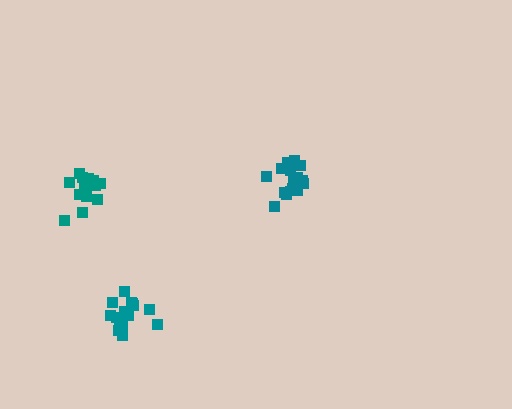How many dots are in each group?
Group 1: 15 dots, Group 2: 18 dots, Group 3: 18 dots (51 total).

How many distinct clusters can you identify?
There are 3 distinct clusters.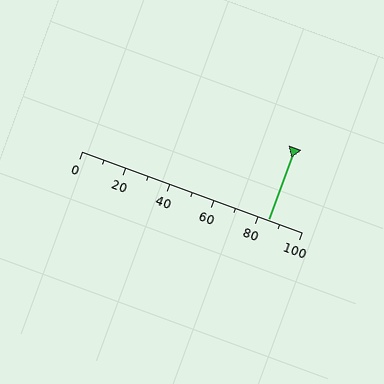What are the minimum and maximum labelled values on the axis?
The axis runs from 0 to 100.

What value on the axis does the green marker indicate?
The marker indicates approximately 85.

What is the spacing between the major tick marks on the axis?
The major ticks are spaced 20 apart.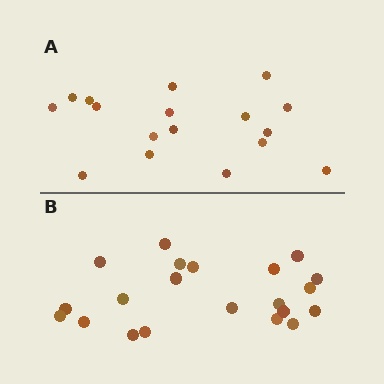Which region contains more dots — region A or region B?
Region B (the bottom region) has more dots.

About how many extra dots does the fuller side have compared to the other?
Region B has about 4 more dots than region A.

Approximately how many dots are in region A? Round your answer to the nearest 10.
About 20 dots. (The exact count is 17, which rounds to 20.)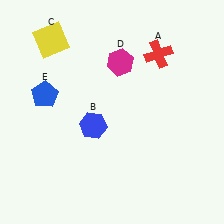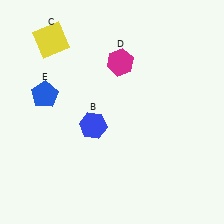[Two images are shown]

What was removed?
The red cross (A) was removed in Image 2.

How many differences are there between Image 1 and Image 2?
There is 1 difference between the two images.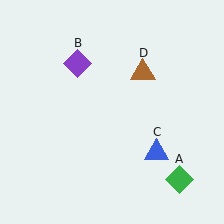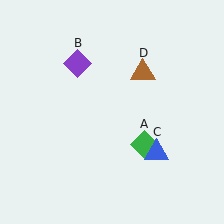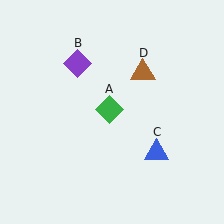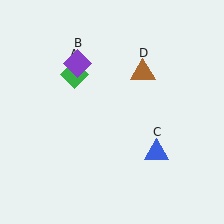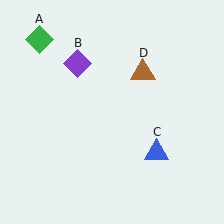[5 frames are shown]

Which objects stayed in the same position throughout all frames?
Purple diamond (object B) and blue triangle (object C) and brown triangle (object D) remained stationary.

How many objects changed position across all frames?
1 object changed position: green diamond (object A).